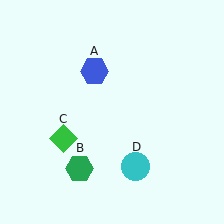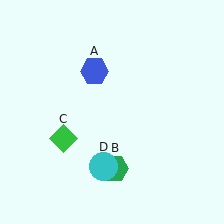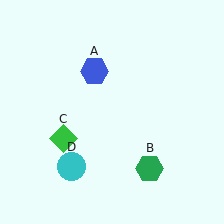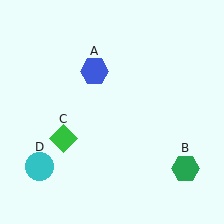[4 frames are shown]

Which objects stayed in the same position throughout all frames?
Blue hexagon (object A) and green diamond (object C) remained stationary.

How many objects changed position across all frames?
2 objects changed position: green hexagon (object B), cyan circle (object D).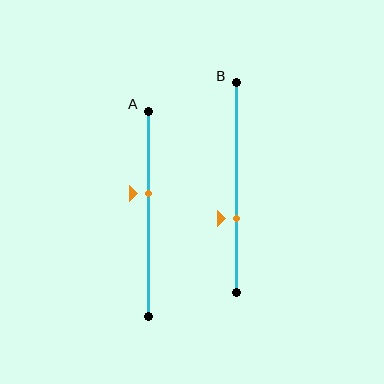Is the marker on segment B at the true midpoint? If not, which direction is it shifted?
No, the marker on segment B is shifted downward by about 15% of the segment length.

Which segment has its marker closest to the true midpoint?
Segment A has its marker closest to the true midpoint.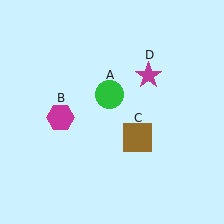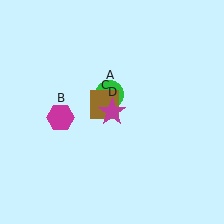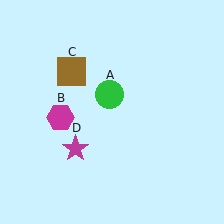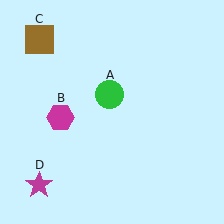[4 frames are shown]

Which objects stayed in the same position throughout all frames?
Green circle (object A) and magenta hexagon (object B) remained stationary.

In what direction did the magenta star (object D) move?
The magenta star (object D) moved down and to the left.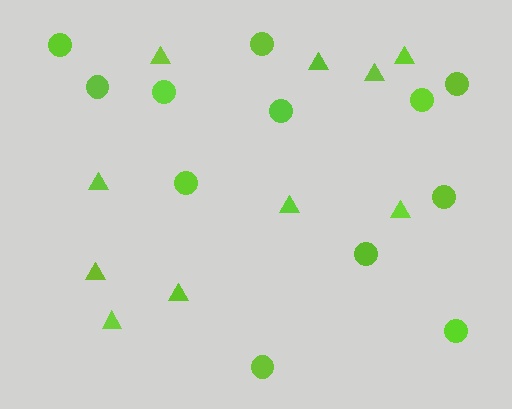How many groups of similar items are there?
There are 2 groups: one group of triangles (10) and one group of circles (12).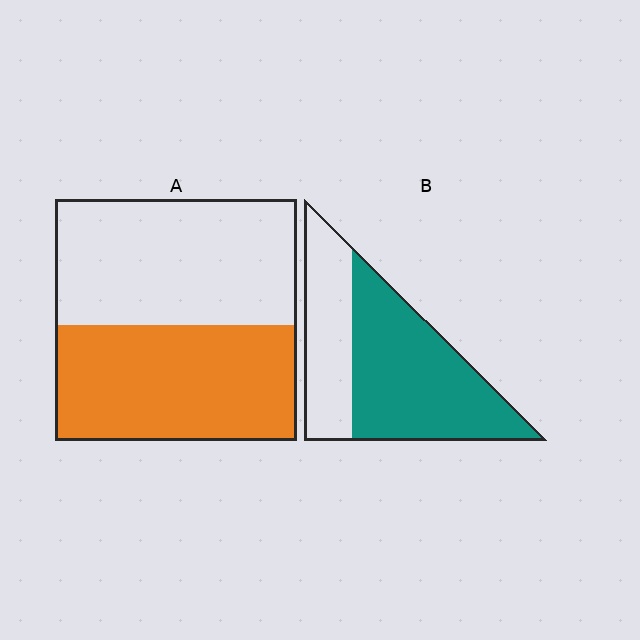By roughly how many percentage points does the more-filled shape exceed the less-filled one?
By roughly 15 percentage points (B over A).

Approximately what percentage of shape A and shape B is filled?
A is approximately 50% and B is approximately 65%.